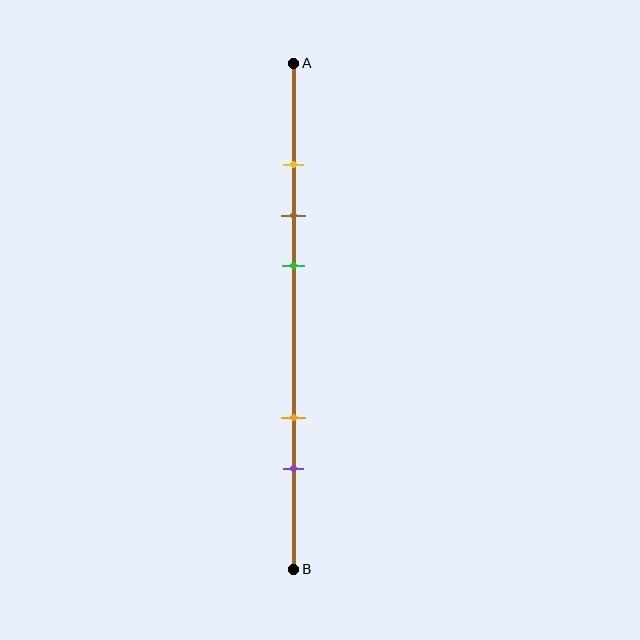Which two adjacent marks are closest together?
The yellow and brown marks are the closest adjacent pair.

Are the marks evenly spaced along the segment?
No, the marks are not evenly spaced.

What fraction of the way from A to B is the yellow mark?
The yellow mark is approximately 20% (0.2) of the way from A to B.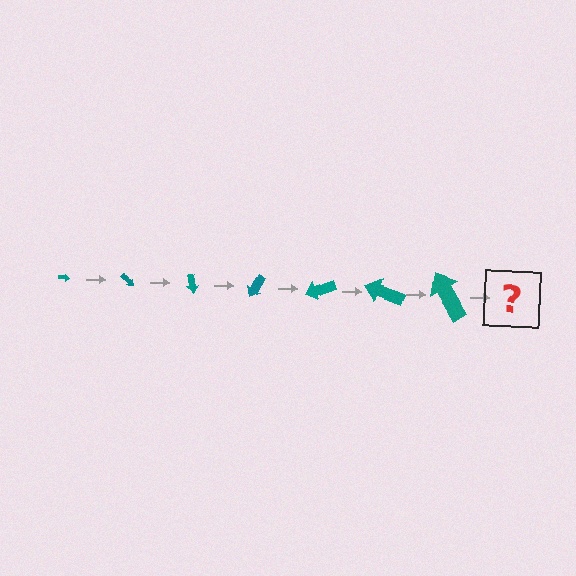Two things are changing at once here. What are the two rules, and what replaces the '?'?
The two rules are that the arrow grows larger each step and it rotates 40 degrees each step. The '?' should be an arrow, larger than the previous one and rotated 280 degrees from the start.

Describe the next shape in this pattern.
It should be an arrow, larger than the previous one and rotated 280 degrees from the start.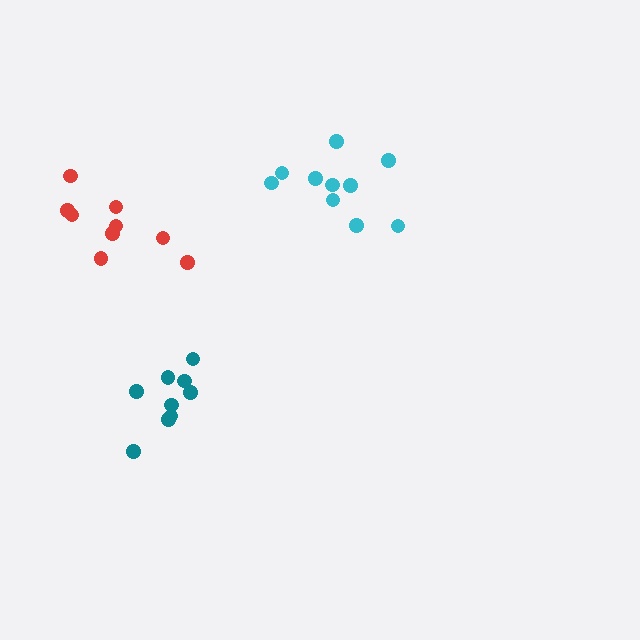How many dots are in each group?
Group 1: 9 dots, Group 2: 10 dots, Group 3: 9 dots (28 total).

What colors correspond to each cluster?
The clusters are colored: teal, cyan, red.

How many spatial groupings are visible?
There are 3 spatial groupings.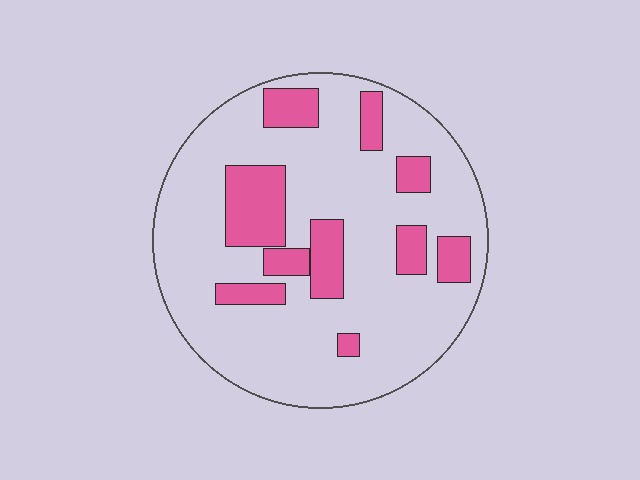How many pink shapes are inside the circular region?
10.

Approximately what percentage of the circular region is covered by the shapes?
Approximately 20%.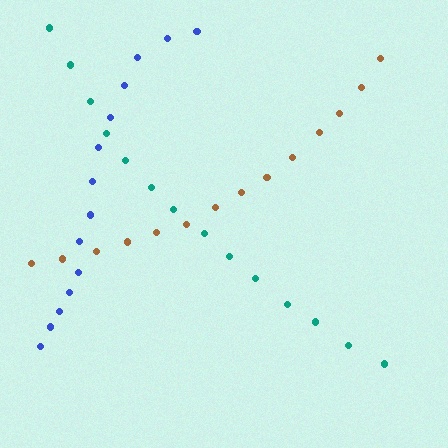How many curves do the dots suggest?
There are 3 distinct paths.